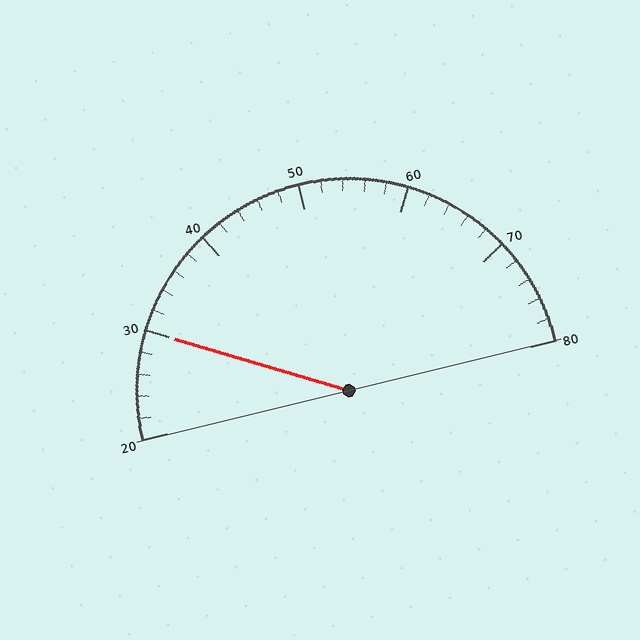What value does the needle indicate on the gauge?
The needle indicates approximately 30.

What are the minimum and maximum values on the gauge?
The gauge ranges from 20 to 80.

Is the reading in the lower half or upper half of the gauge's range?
The reading is in the lower half of the range (20 to 80).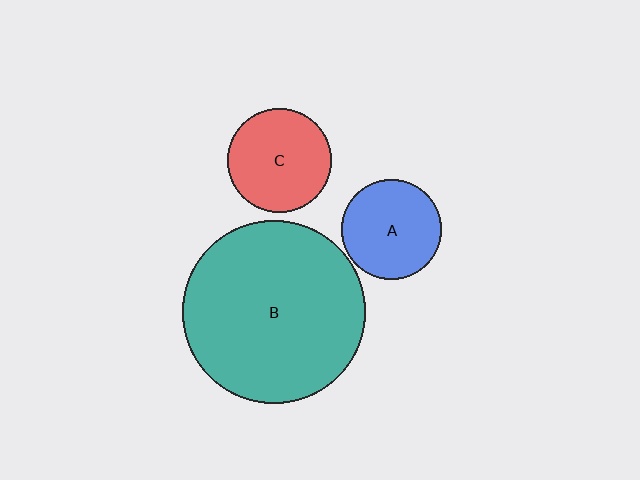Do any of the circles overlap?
No, none of the circles overlap.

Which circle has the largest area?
Circle B (teal).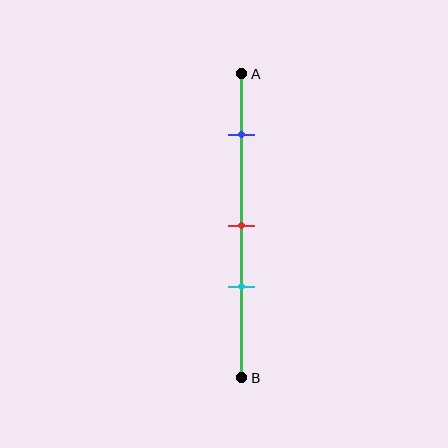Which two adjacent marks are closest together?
The red and cyan marks are the closest adjacent pair.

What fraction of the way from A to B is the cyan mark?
The cyan mark is approximately 70% (0.7) of the way from A to B.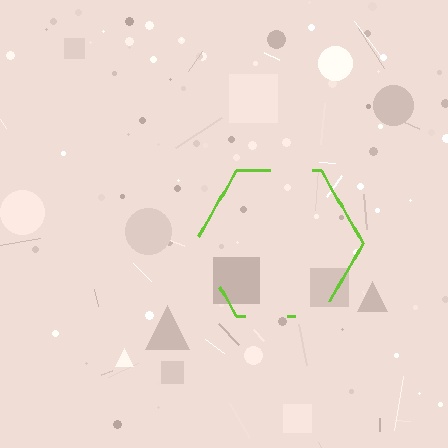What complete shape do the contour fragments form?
The contour fragments form a hexagon.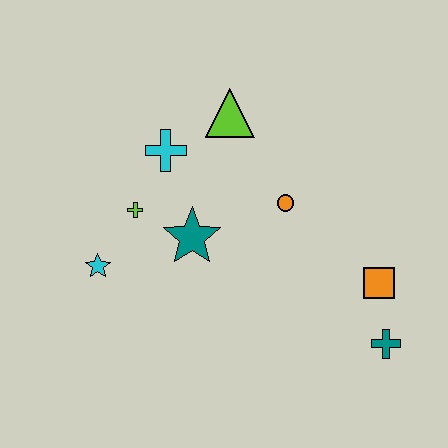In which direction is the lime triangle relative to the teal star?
The lime triangle is above the teal star.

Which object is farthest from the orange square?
The cyan star is farthest from the orange square.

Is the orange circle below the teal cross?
No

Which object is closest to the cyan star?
The lime cross is closest to the cyan star.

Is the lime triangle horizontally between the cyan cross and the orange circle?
Yes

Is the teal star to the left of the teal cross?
Yes